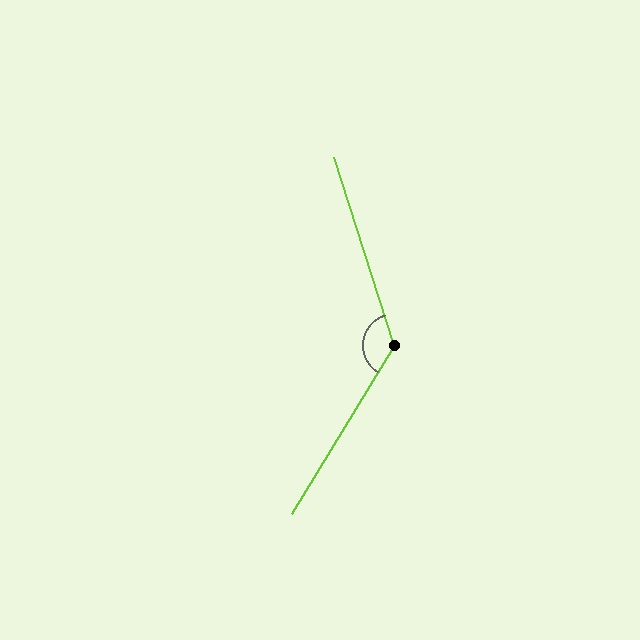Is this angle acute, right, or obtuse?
It is obtuse.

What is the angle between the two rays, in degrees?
Approximately 131 degrees.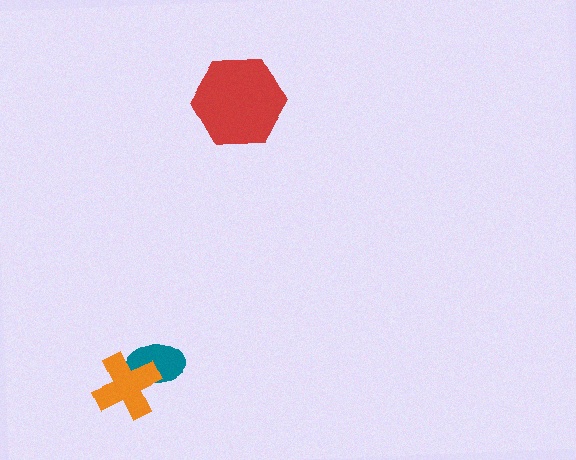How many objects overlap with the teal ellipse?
1 object overlaps with the teal ellipse.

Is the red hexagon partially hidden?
No, no other shape covers it.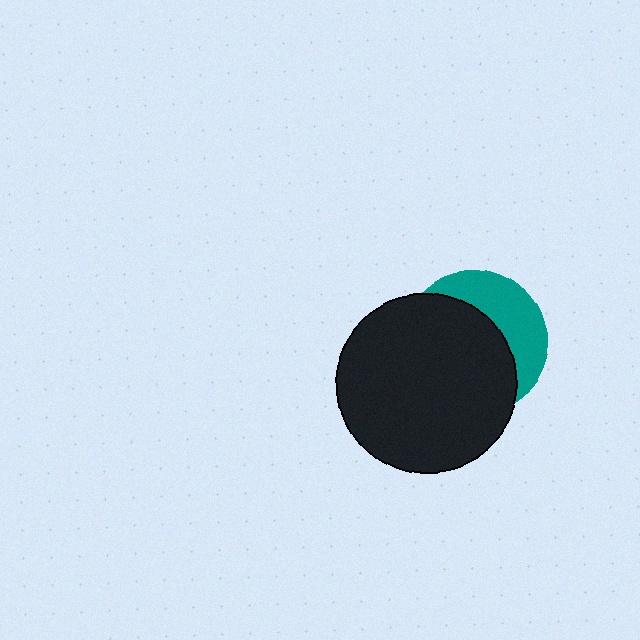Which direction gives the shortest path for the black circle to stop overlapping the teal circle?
Moving toward the lower-left gives the shortest separation.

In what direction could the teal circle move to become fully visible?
The teal circle could move toward the upper-right. That would shift it out from behind the black circle entirely.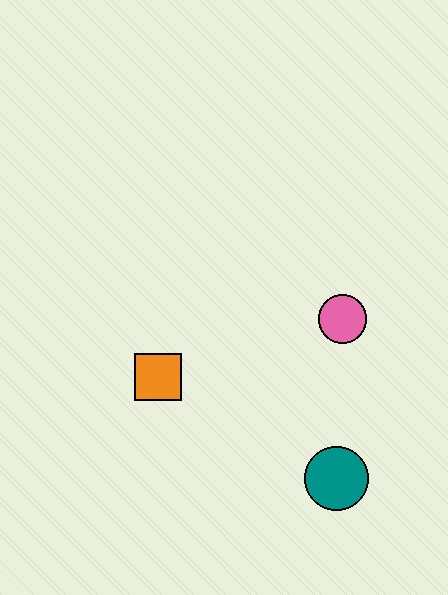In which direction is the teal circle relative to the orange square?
The teal circle is to the right of the orange square.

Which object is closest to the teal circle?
The pink circle is closest to the teal circle.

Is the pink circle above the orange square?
Yes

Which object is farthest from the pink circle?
The orange square is farthest from the pink circle.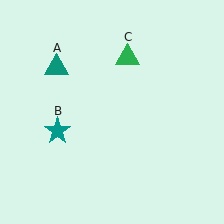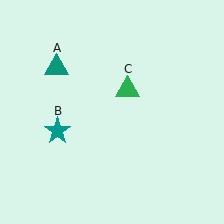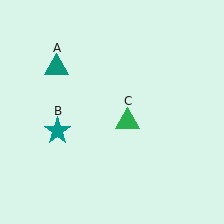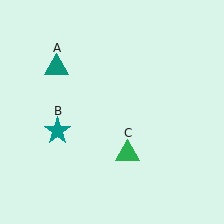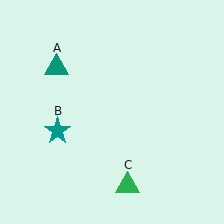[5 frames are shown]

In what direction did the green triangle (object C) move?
The green triangle (object C) moved down.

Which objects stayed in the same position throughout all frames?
Teal triangle (object A) and teal star (object B) remained stationary.